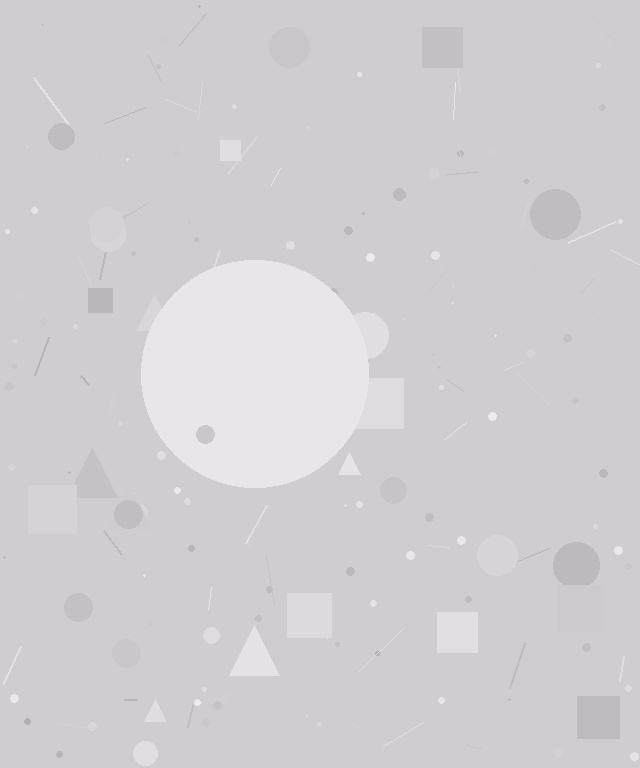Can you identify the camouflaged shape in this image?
The camouflaged shape is a circle.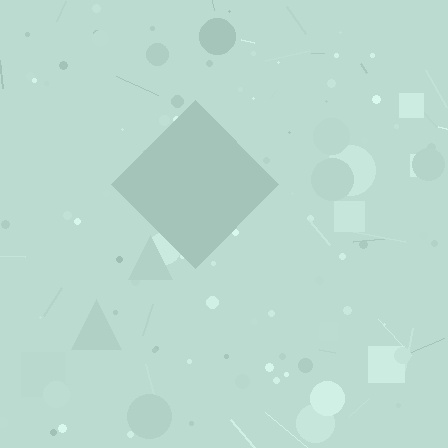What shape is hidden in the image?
A diamond is hidden in the image.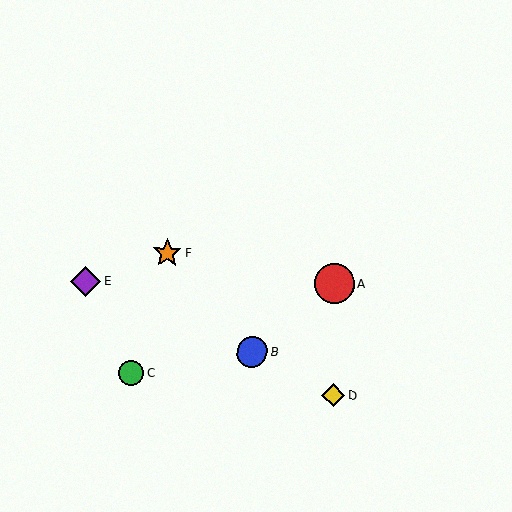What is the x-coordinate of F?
Object F is at x≈167.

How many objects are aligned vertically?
2 objects (A, D) are aligned vertically.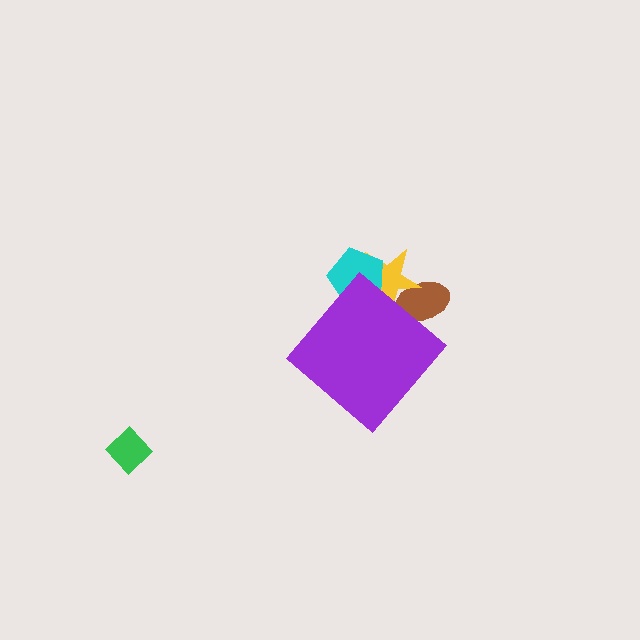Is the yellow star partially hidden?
Yes, the yellow star is partially hidden behind the purple diamond.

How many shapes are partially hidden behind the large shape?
3 shapes are partially hidden.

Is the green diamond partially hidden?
No, the green diamond is fully visible.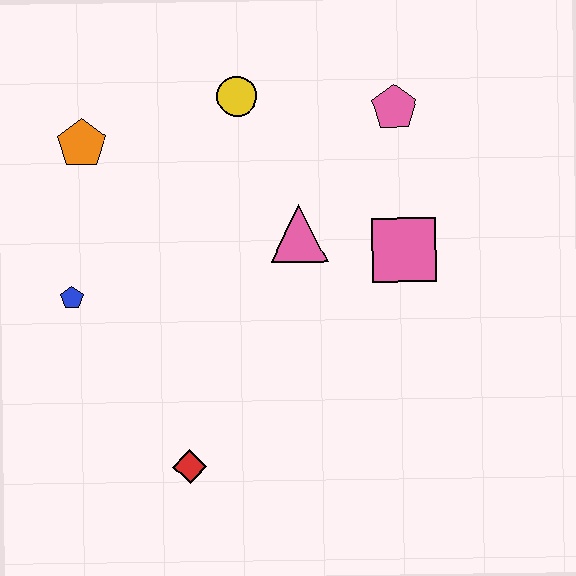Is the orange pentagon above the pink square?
Yes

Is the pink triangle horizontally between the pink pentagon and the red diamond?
Yes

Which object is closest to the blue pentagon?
The orange pentagon is closest to the blue pentagon.